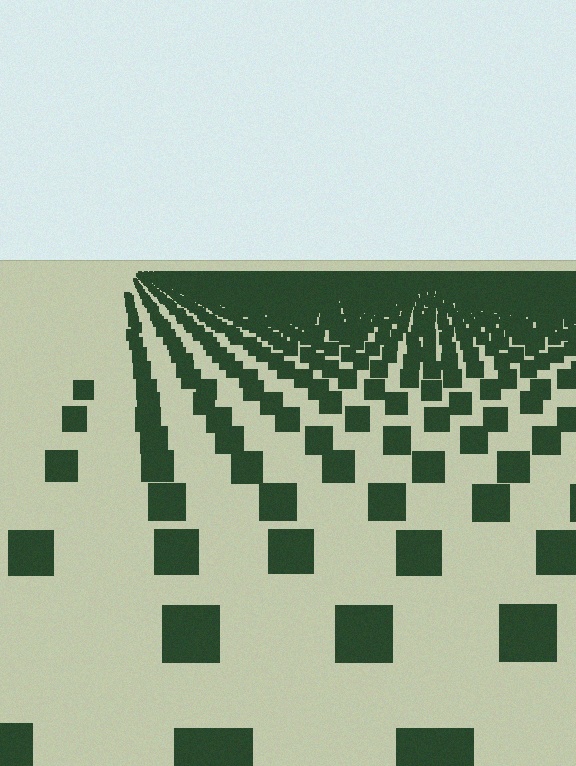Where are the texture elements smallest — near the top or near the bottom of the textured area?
Near the top.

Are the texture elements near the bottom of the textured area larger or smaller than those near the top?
Larger. Near the bottom, elements are closer to the viewer and appear at a bigger on-screen size.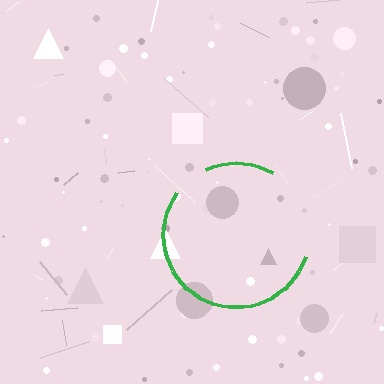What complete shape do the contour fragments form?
The contour fragments form a circle.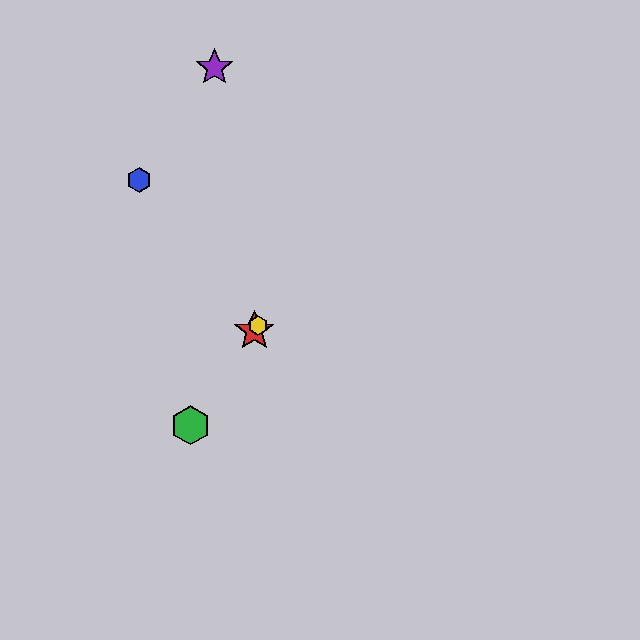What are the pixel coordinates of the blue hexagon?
The blue hexagon is at (139, 180).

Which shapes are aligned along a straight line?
The red star, the green hexagon, the yellow hexagon are aligned along a straight line.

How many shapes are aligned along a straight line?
3 shapes (the red star, the green hexagon, the yellow hexagon) are aligned along a straight line.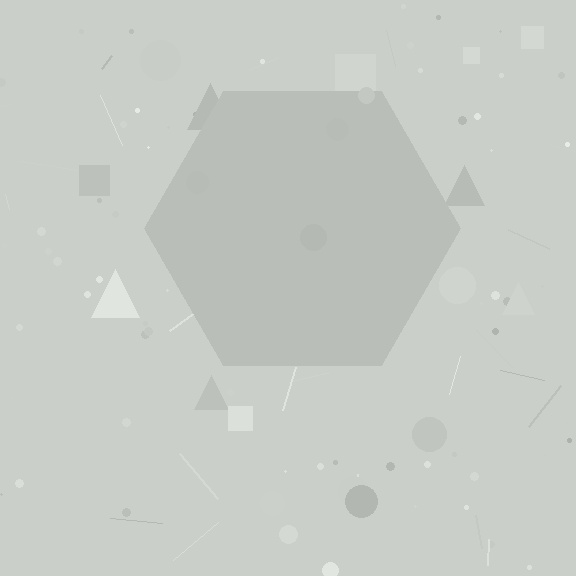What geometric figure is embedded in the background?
A hexagon is embedded in the background.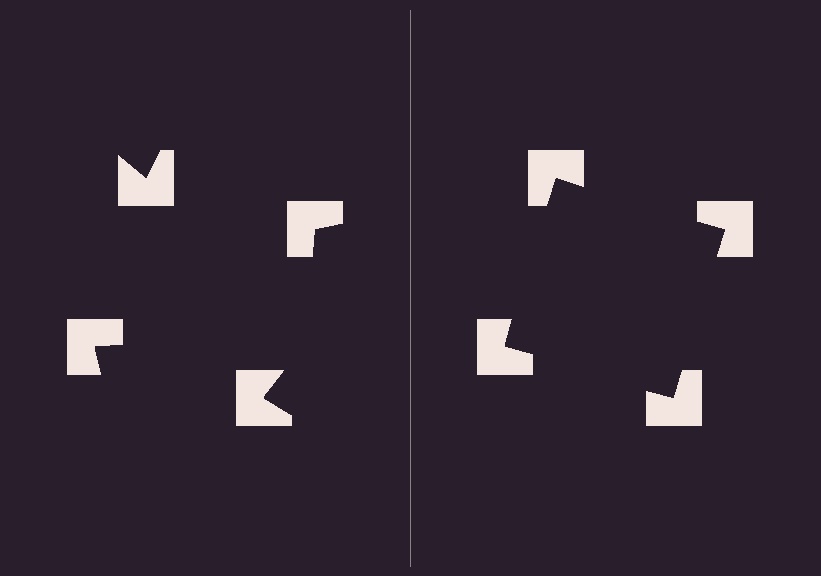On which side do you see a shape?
An illusory square appears on the right side. On the left side the wedge cuts are rotated, so no coherent shape forms.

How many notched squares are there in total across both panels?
8 — 4 on each side.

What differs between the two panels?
The notched squares are positioned identically on both sides; only the wedge orientations differ. On the right they align to a square; on the left they are misaligned.